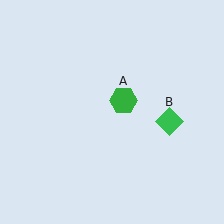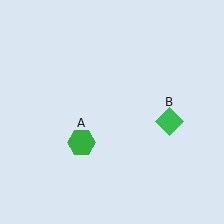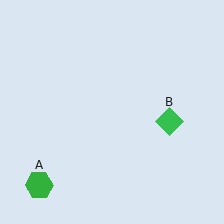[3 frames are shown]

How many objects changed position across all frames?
1 object changed position: green hexagon (object A).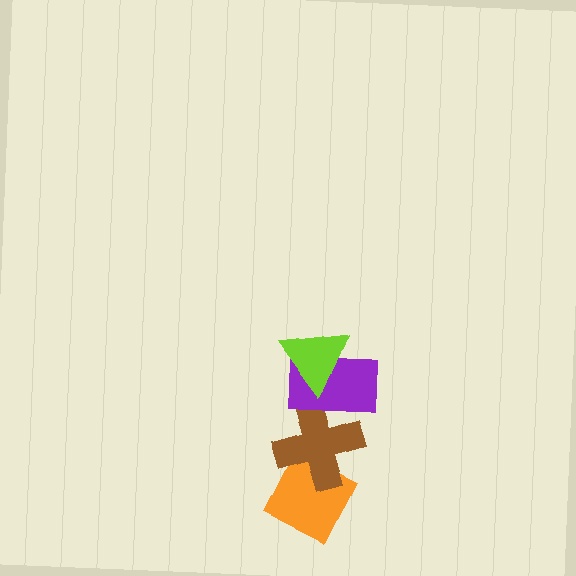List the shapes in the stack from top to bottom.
From top to bottom: the lime triangle, the purple rectangle, the brown cross, the orange diamond.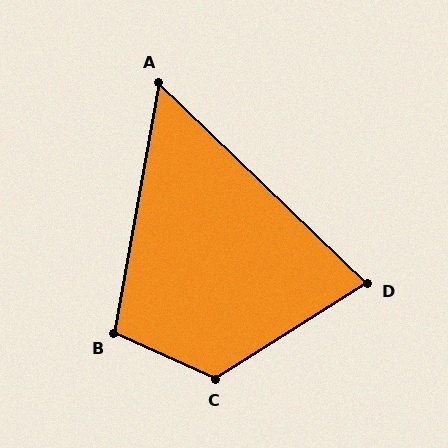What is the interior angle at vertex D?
Approximately 76 degrees (acute).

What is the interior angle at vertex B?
Approximately 104 degrees (obtuse).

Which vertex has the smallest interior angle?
A, at approximately 56 degrees.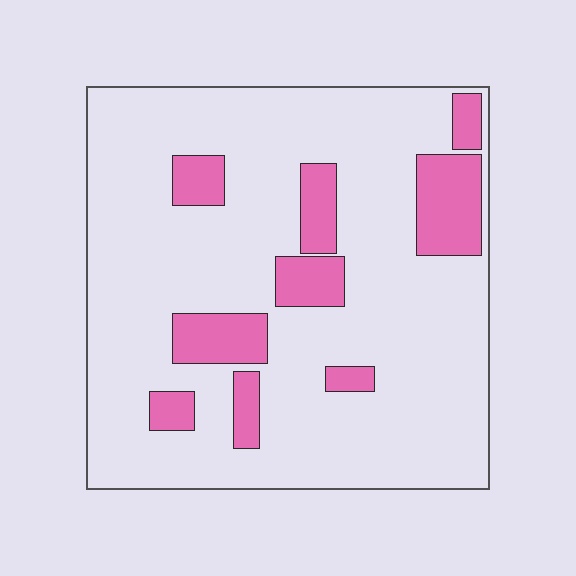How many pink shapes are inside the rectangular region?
9.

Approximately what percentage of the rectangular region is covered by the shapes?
Approximately 15%.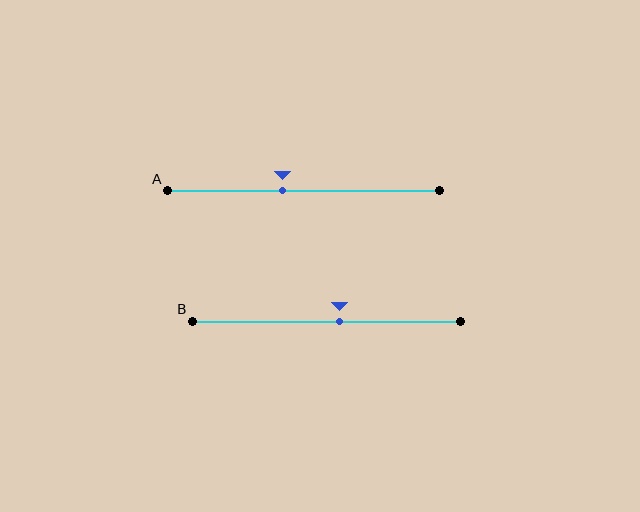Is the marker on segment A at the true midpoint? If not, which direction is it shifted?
No, the marker on segment A is shifted to the left by about 8% of the segment length.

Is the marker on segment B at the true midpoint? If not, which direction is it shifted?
No, the marker on segment B is shifted to the right by about 5% of the segment length.